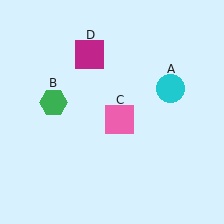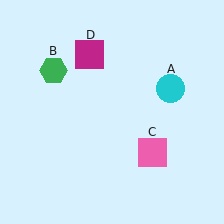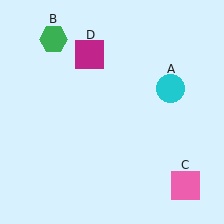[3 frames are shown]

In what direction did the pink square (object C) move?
The pink square (object C) moved down and to the right.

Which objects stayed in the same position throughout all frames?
Cyan circle (object A) and magenta square (object D) remained stationary.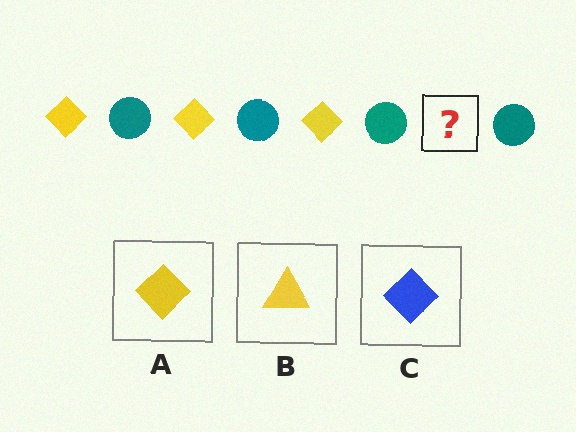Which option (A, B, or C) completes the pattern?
A.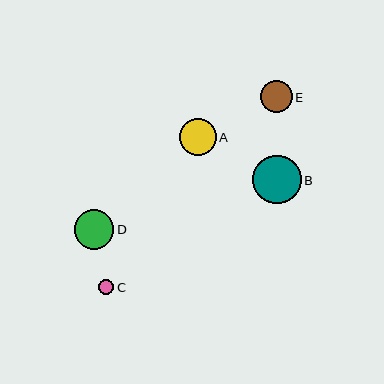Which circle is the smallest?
Circle C is the smallest with a size of approximately 15 pixels.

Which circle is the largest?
Circle B is the largest with a size of approximately 48 pixels.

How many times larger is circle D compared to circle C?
Circle D is approximately 2.6 times the size of circle C.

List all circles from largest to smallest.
From largest to smallest: B, D, A, E, C.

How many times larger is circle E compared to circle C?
Circle E is approximately 2.1 times the size of circle C.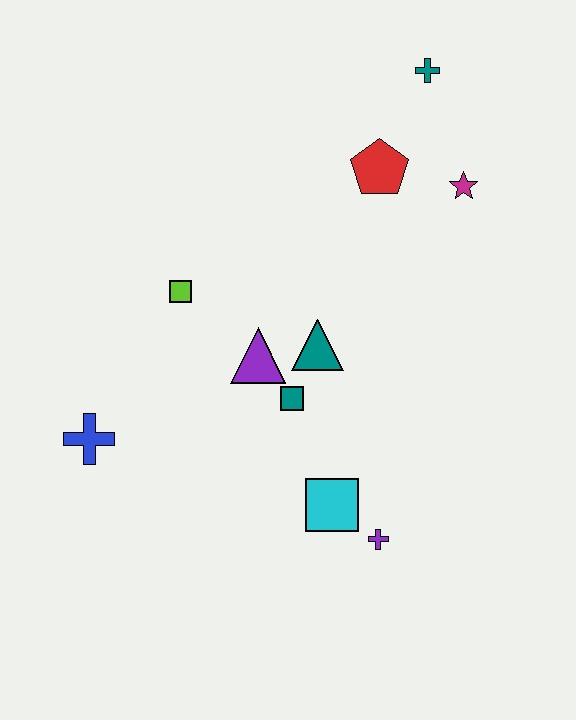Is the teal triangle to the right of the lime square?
Yes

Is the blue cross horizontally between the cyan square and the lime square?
No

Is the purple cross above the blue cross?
No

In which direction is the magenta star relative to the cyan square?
The magenta star is above the cyan square.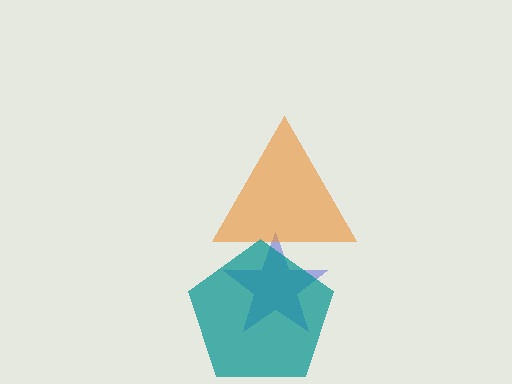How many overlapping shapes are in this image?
There are 3 overlapping shapes in the image.